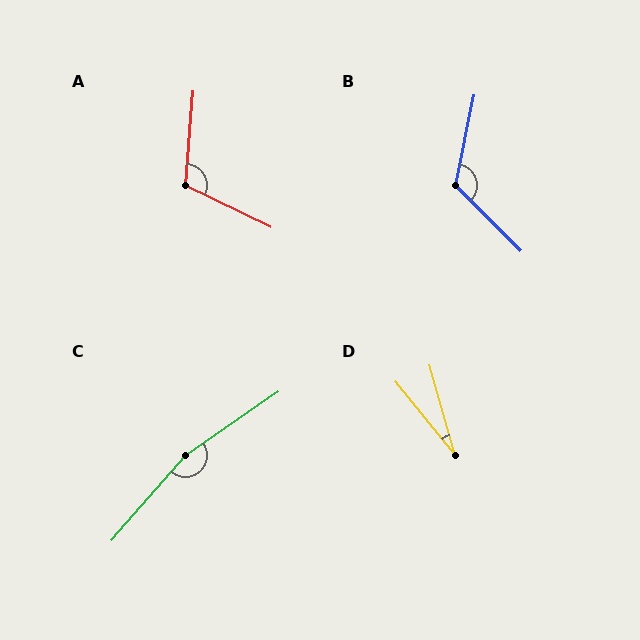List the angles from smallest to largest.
D (23°), A (112°), B (124°), C (166°).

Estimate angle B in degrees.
Approximately 124 degrees.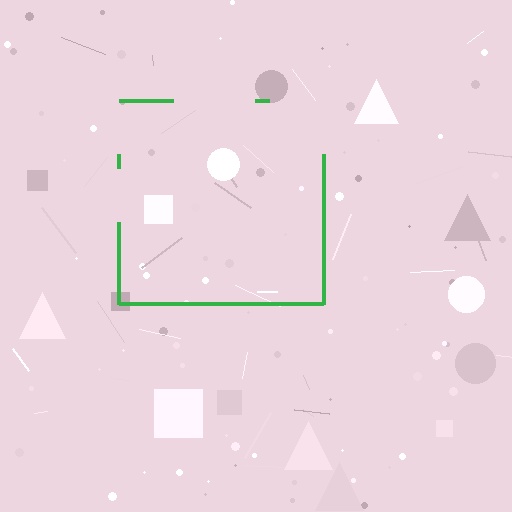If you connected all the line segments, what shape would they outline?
They would outline a square.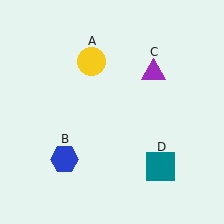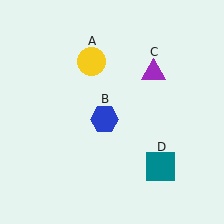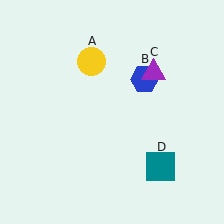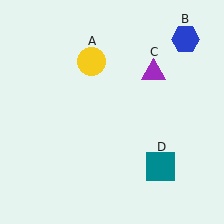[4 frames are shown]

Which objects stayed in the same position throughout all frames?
Yellow circle (object A) and purple triangle (object C) and teal square (object D) remained stationary.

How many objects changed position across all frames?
1 object changed position: blue hexagon (object B).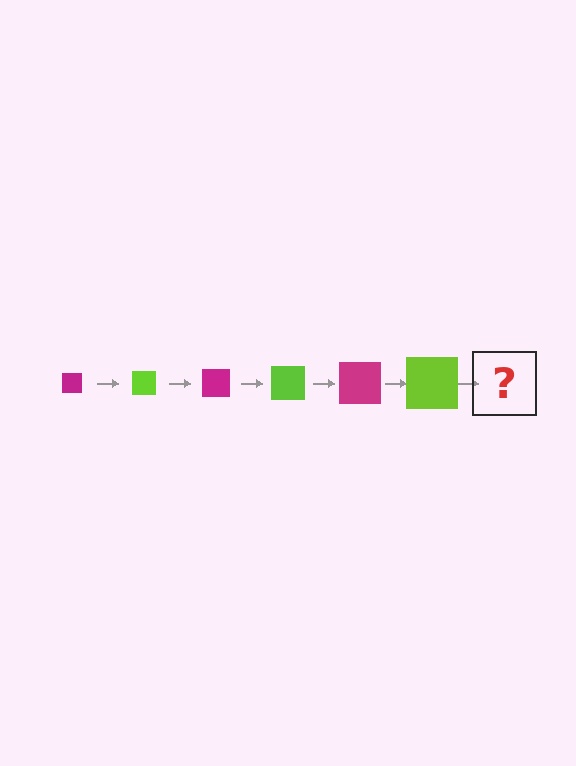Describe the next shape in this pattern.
It should be a magenta square, larger than the previous one.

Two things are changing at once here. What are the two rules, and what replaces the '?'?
The two rules are that the square grows larger each step and the color cycles through magenta and lime. The '?' should be a magenta square, larger than the previous one.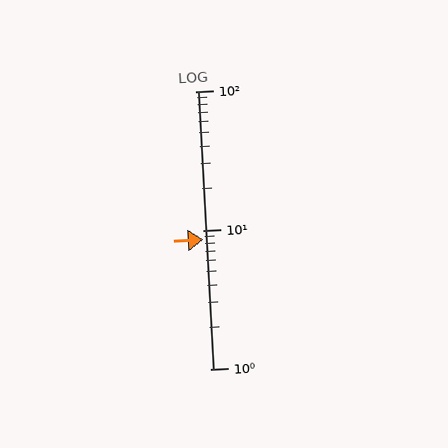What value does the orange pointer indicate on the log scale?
The pointer indicates approximately 8.6.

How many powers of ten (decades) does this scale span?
The scale spans 2 decades, from 1 to 100.